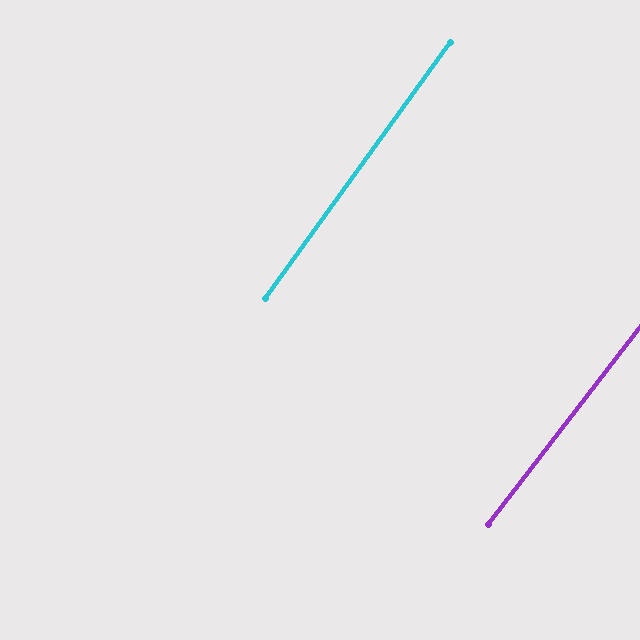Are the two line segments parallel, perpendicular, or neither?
Parallel — their directions differ by only 1.9°.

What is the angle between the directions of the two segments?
Approximately 2 degrees.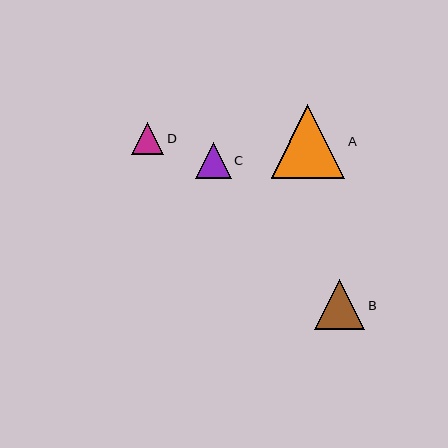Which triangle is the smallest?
Triangle D is the smallest with a size of approximately 32 pixels.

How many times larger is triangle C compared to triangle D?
Triangle C is approximately 1.1 times the size of triangle D.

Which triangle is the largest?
Triangle A is the largest with a size of approximately 74 pixels.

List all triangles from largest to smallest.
From largest to smallest: A, B, C, D.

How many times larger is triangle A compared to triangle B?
Triangle A is approximately 1.5 times the size of triangle B.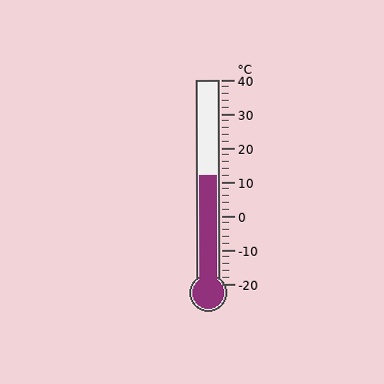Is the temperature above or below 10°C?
The temperature is above 10°C.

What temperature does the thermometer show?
The thermometer shows approximately 12°C.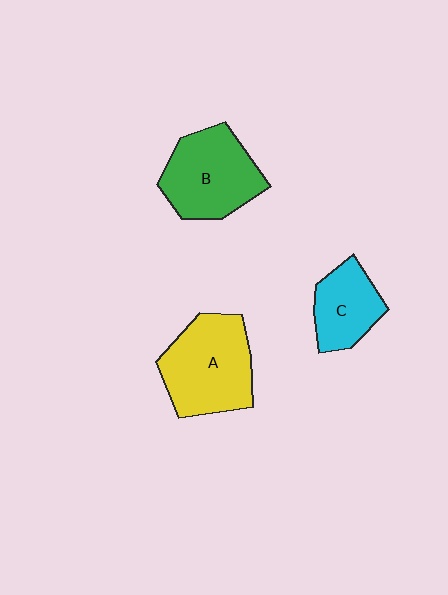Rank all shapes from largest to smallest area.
From largest to smallest: A (yellow), B (green), C (cyan).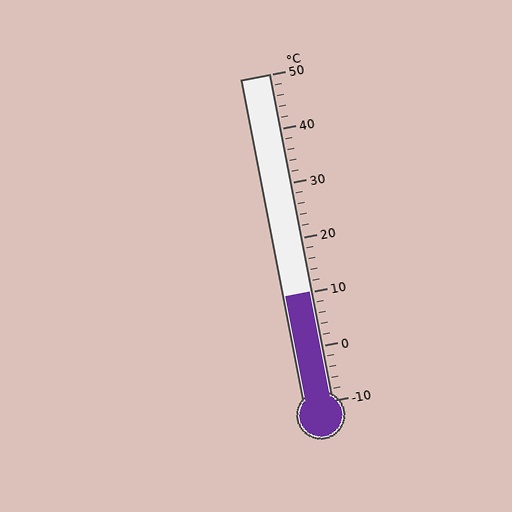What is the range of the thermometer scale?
The thermometer scale ranges from -10°C to 50°C.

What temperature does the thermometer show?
The thermometer shows approximately 10°C.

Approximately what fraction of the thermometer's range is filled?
The thermometer is filled to approximately 35% of its range.